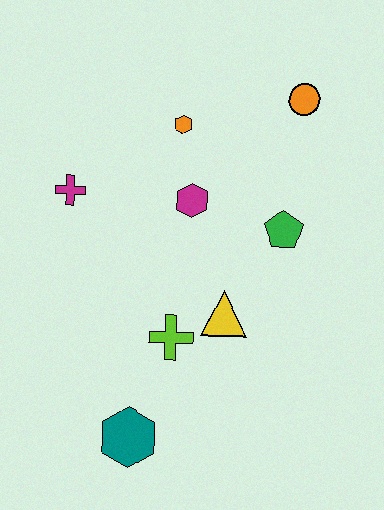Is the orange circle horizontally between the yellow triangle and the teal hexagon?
No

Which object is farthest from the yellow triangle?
The orange circle is farthest from the yellow triangle.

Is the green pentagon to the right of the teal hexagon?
Yes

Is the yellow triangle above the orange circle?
No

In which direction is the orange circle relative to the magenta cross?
The orange circle is to the right of the magenta cross.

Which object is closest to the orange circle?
The orange hexagon is closest to the orange circle.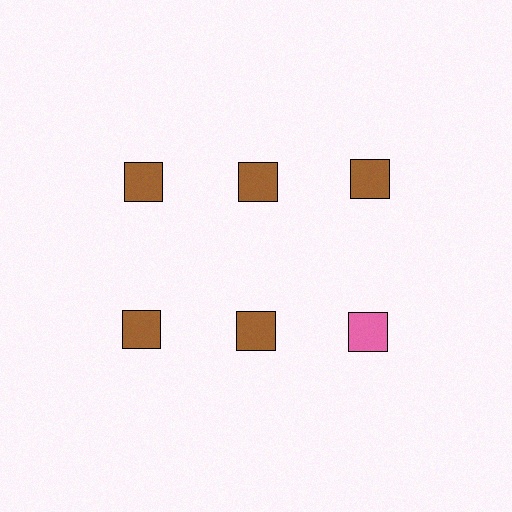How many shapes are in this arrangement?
There are 6 shapes arranged in a grid pattern.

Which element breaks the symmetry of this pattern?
The pink square in the second row, center column breaks the symmetry. All other shapes are brown squares.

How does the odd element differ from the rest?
It has a different color: pink instead of brown.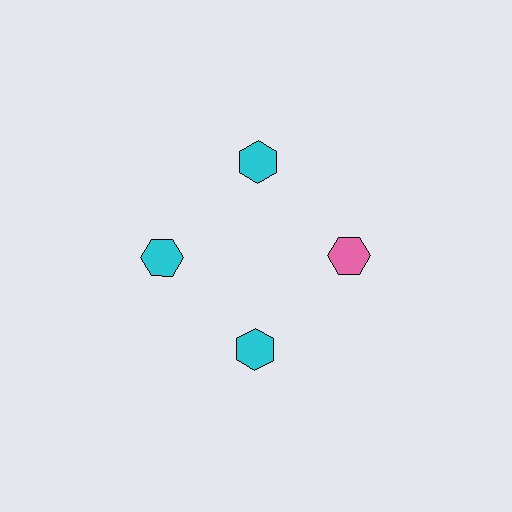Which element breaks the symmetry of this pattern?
The pink hexagon at roughly the 3 o'clock position breaks the symmetry. All other shapes are cyan hexagons.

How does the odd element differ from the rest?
It has a different color: pink instead of cyan.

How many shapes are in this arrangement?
There are 4 shapes arranged in a ring pattern.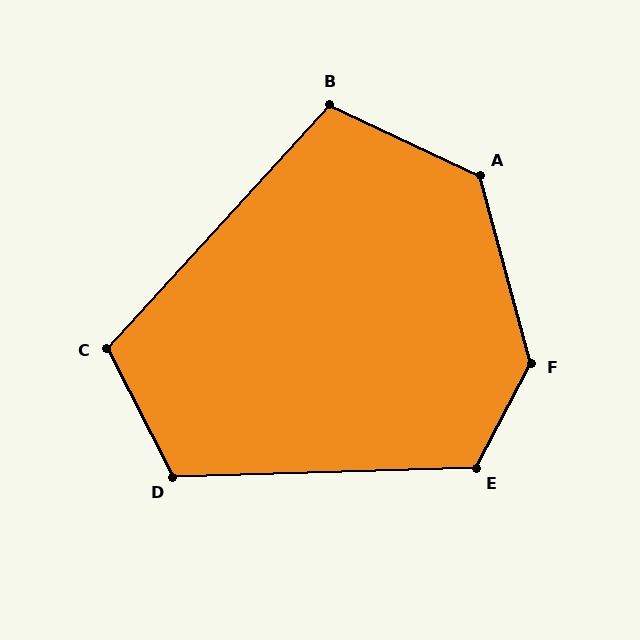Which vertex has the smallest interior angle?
B, at approximately 107 degrees.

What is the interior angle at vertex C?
Approximately 110 degrees (obtuse).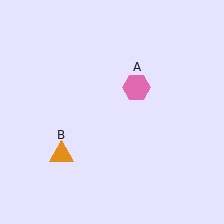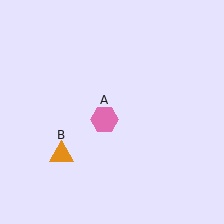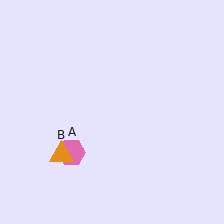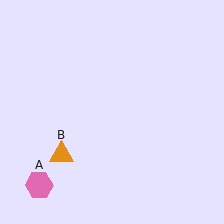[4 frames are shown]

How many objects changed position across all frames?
1 object changed position: pink hexagon (object A).